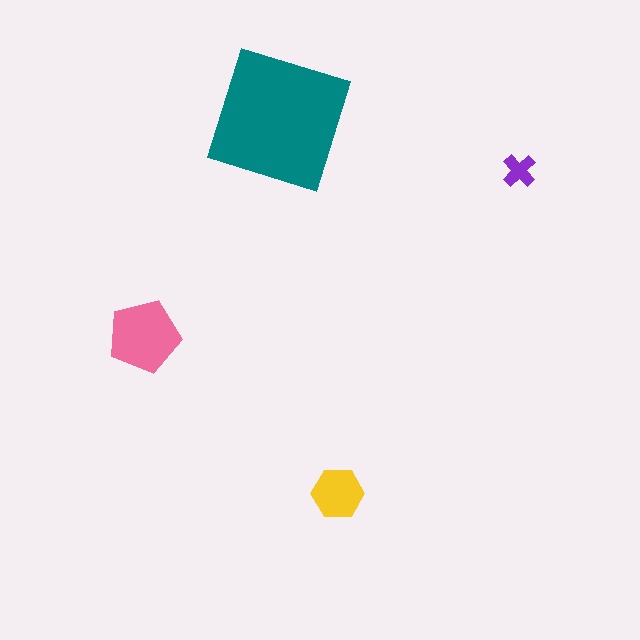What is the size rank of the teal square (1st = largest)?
1st.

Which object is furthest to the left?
The pink pentagon is leftmost.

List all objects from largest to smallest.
The teal square, the pink pentagon, the yellow hexagon, the purple cross.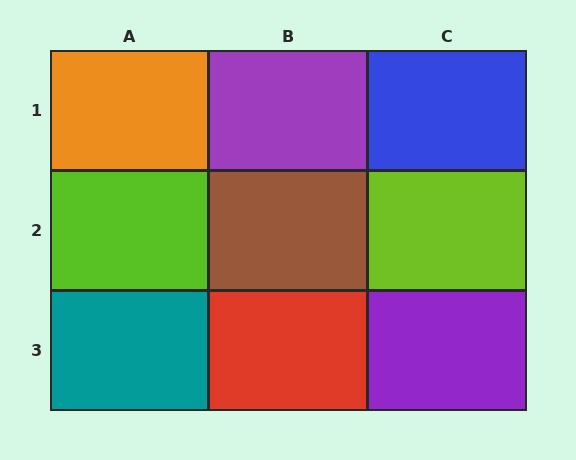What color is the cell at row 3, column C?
Purple.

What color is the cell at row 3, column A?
Teal.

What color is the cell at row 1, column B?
Purple.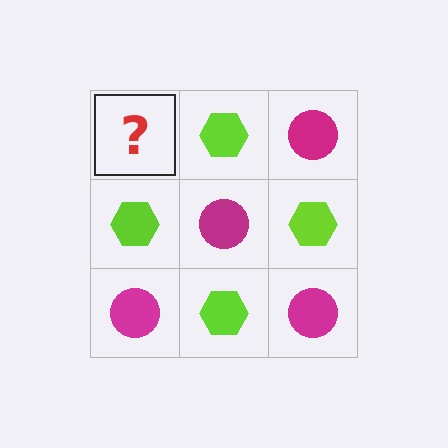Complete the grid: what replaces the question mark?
The question mark should be replaced with a magenta circle.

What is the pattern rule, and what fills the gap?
The rule is that it alternates magenta circle and lime hexagon in a checkerboard pattern. The gap should be filled with a magenta circle.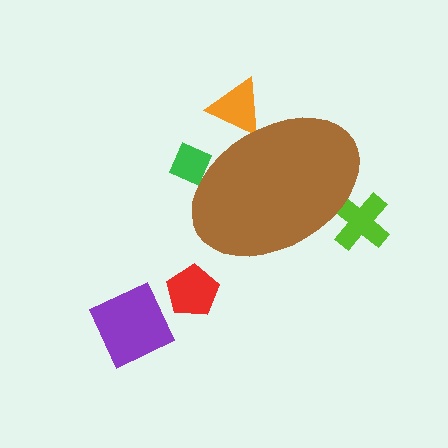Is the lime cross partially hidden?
Yes, the lime cross is partially hidden behind the brown ellipse.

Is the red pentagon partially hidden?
No, the red pentagon is fully visible.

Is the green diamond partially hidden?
Yes, the green diamond is partially hidden behind the brown ellipse.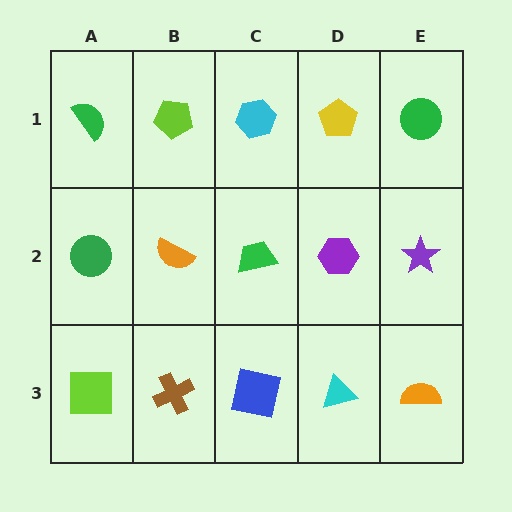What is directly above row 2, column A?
A green semicircle.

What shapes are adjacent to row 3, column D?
A purple hexagon (row 2, column D), a blue square (row 3, column C), an orange semicircle (row 3, column E).